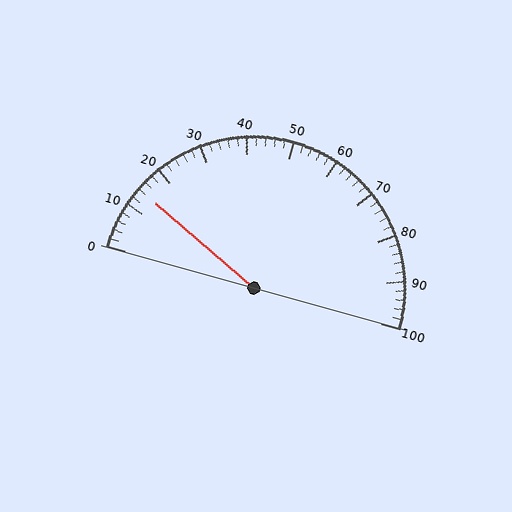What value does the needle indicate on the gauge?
The needle indicates approximately 14.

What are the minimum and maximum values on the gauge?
The gauge ranges from 0 to 100.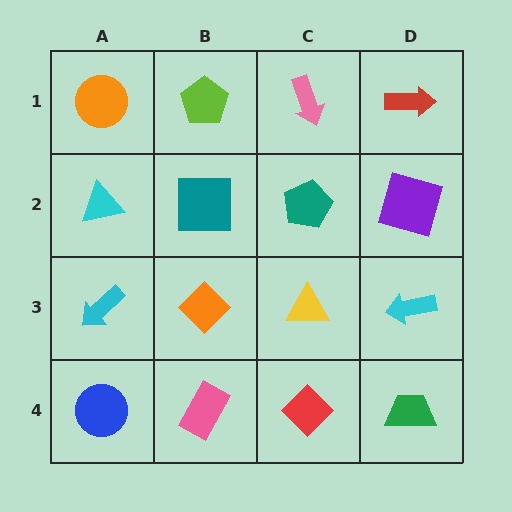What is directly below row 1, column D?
A purple square.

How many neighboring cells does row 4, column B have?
3.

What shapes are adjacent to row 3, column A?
A cyan triangle (row 2, column A), a blue circle (row 4, column A), an orange diamond (row 3, column B).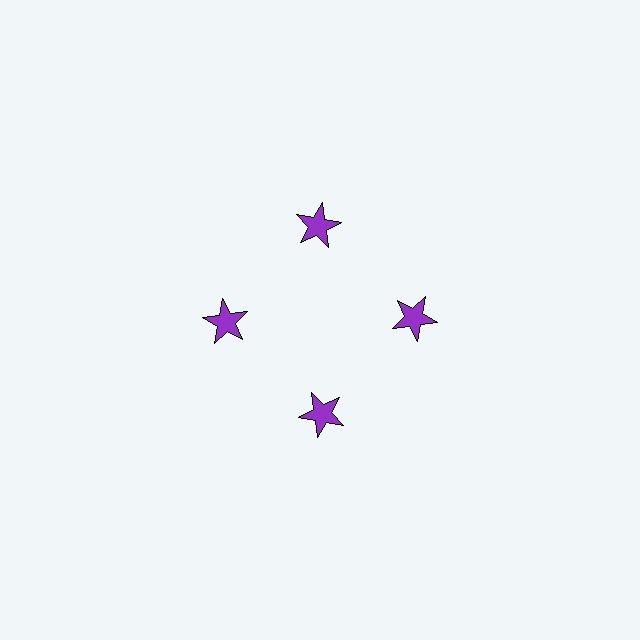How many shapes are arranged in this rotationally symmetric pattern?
There are 4 shapes, arranged in 4 groups of 1.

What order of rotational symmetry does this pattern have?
This pattern has 4-fold rotational symmetry.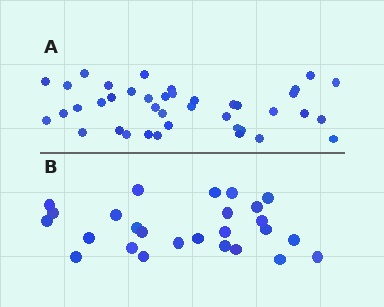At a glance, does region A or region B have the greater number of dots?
Region A (the top region) has more dots.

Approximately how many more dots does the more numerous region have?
Region A has approximately 15 more dots than region B.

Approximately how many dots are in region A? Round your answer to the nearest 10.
About 40 dots.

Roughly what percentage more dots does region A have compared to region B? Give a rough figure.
About 55% more.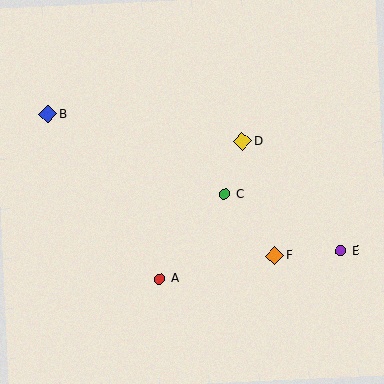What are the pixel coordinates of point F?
Point F is at (275, 256).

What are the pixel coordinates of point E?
Point E is at (341, 251).